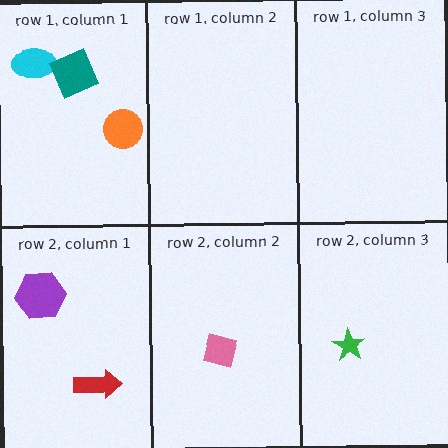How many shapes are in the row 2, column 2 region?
1.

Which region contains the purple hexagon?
The row 2, column 1 region.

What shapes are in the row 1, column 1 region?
The orange circle, the cyan ellipse, the teal square.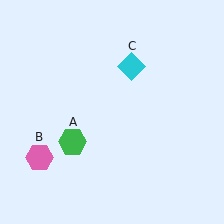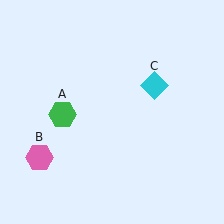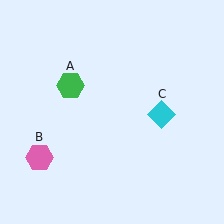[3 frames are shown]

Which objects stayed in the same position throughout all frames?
Pink hexagon (object B) remained stationary.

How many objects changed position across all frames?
2 objects changed position: green hexagon (object A), cyan diamond (object C).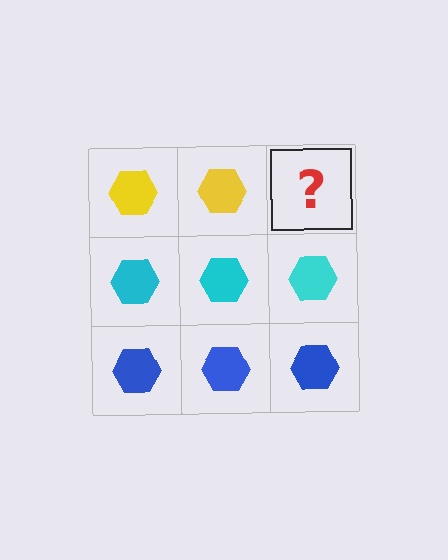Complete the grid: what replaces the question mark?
The question mark should be replaced with a yellow hexagon.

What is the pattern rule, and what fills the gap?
The rule is that each row has a consistent color. The gap should be filled with a yellow hexagon.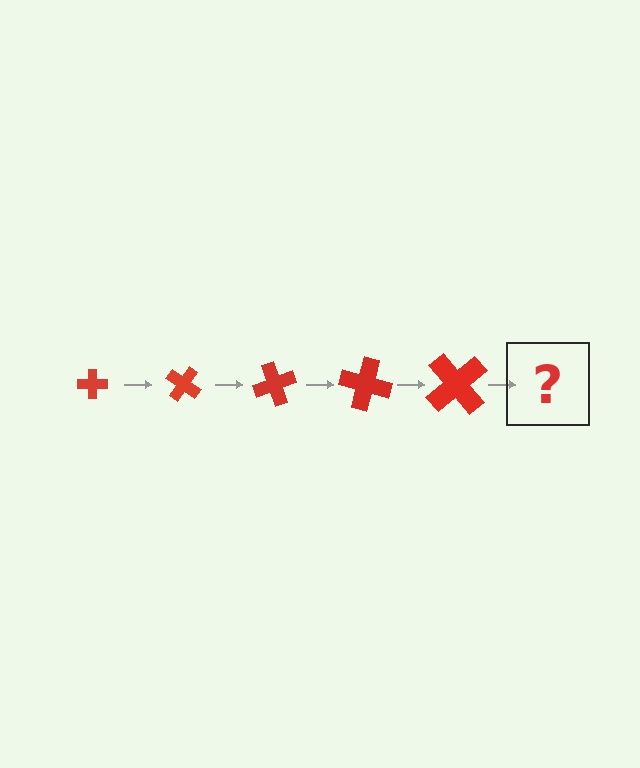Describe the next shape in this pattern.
It should be a cross, larger than the previous one and rotated 175 degrees from the start.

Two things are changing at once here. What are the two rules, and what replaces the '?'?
The two rules are that the cross grows larger each step and it rotates 35 degrees each step. The '?' should be a cross, larger than the previous one and rotated 175 degrees from the start.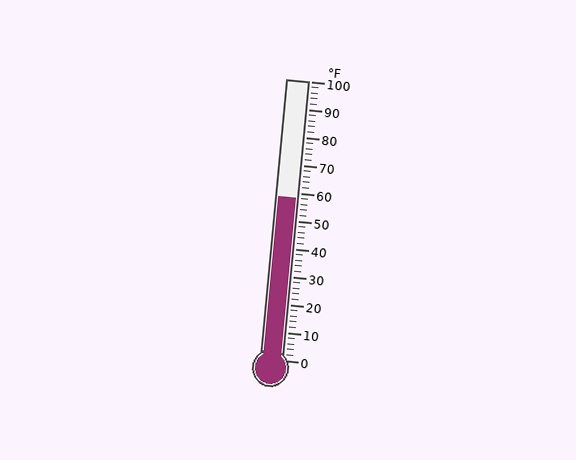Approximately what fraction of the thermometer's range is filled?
The thermometer is filled to approximately 60% of its range.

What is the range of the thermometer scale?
The thermometer scale ranges from 0°F to 100°F.